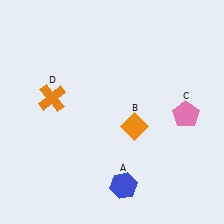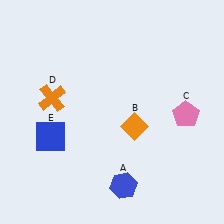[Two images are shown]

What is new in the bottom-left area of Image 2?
A blue square (E) was added in the bottom-left area of Image 2.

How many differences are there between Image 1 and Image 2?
There is 1 difference between the two images.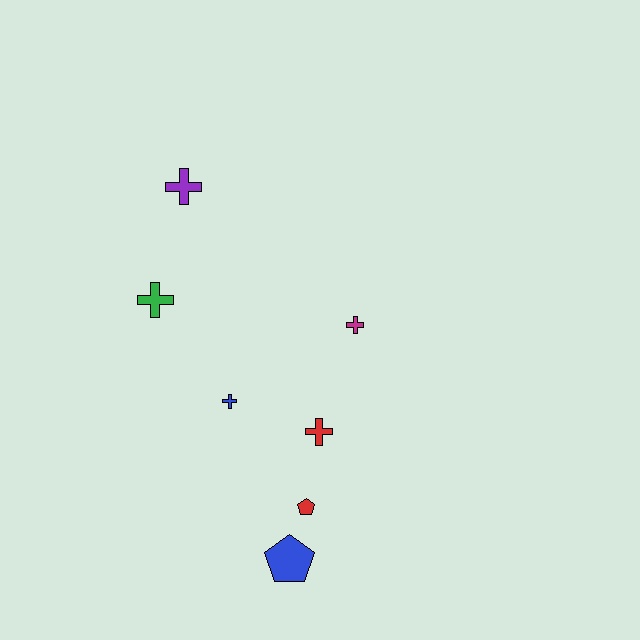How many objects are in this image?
There are 7 objects.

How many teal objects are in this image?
There are no teal objects.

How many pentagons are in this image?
There are 2 pentagons.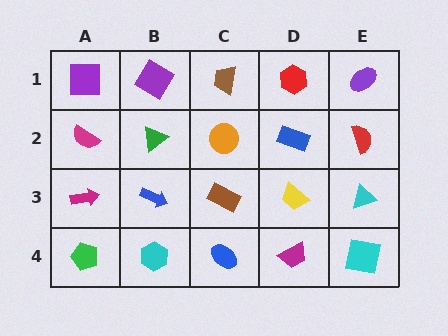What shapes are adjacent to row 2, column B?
A purple diamond (row 1, column B), a blue arrow (row 3, column B), a magenta semicircle (row 2, column A), an orange circle (row 2, column C).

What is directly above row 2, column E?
A purple ellipse.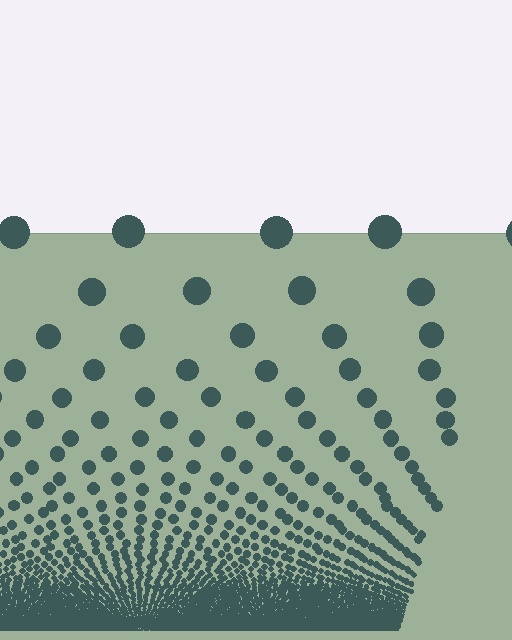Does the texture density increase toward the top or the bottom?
Density increases toward the bottom.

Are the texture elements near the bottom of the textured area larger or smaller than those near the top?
Smaller. The gradient is inverted — elements near the bottom are smaller and denser.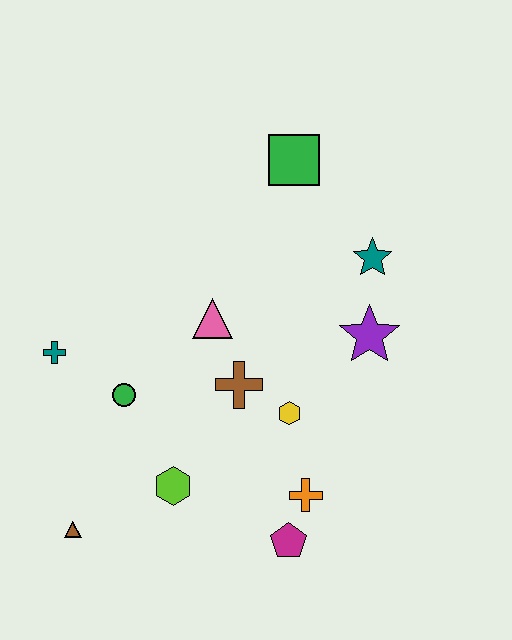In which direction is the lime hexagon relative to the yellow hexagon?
The lime hexagon is to the left of the yellow hexagon.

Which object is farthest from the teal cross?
The teal star is farthest from the teal cross.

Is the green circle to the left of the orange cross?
Yes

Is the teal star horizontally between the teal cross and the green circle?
No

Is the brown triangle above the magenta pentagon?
Yes